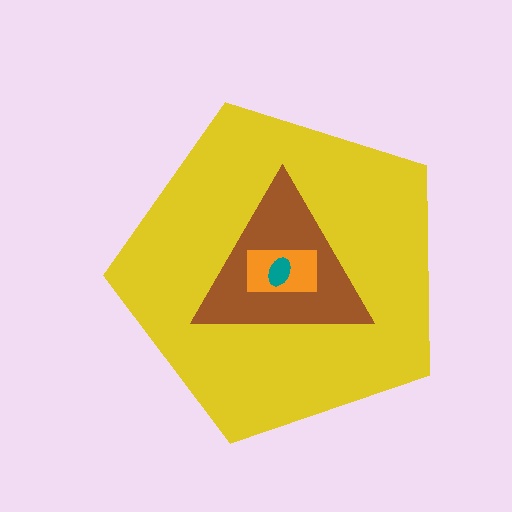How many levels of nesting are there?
4.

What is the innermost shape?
The teal ellipse.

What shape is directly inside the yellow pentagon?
The brown triangle.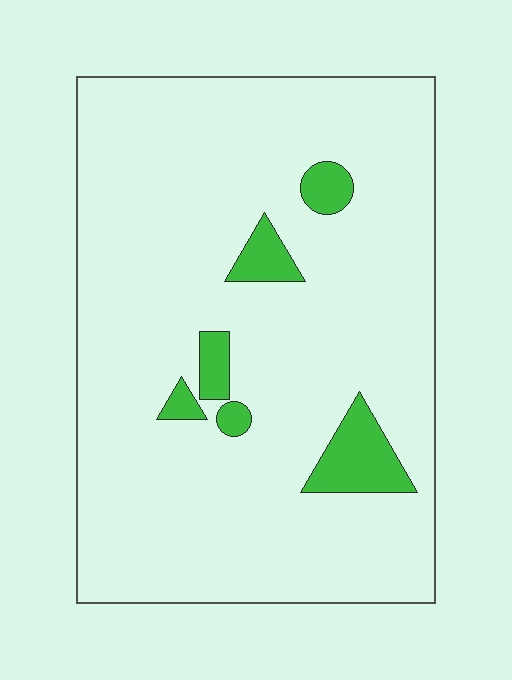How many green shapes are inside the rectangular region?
6.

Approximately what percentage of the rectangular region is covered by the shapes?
Approximately 10%.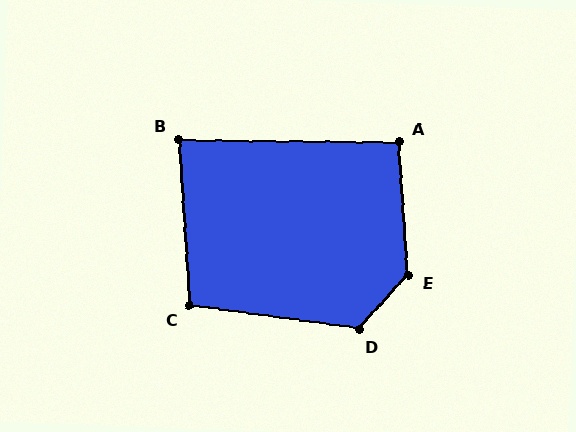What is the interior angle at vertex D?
Approximately 124 degrees (obtuse).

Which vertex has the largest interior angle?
E, at approximately 134 degrees.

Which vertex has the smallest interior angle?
B, at approximately 86 degrees.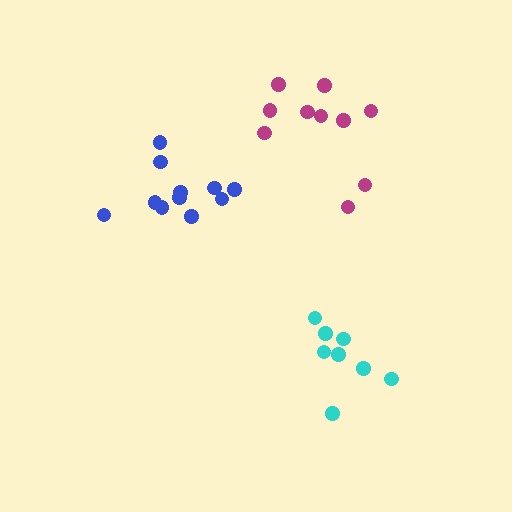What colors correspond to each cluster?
The clusters are colored: magenta, blue, cyan.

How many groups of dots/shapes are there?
There are 3 groups.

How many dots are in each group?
Group 1: 10 dots, Group 2: 11 dots, Group 3: 8 dots (29 total).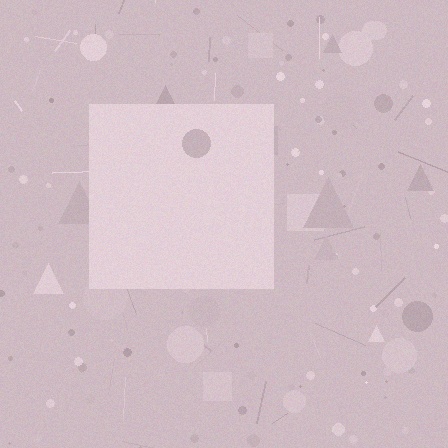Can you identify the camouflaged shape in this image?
The camouflaged shape is a square.